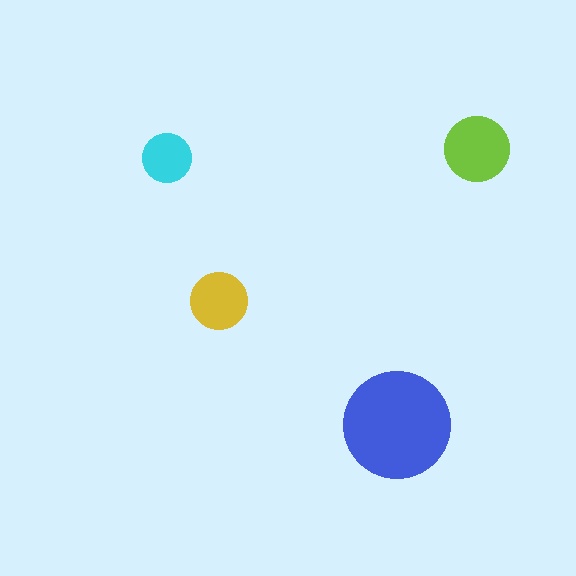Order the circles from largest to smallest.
the blue one, the lime one, the yellow one, the cyan one.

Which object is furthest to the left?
The cyan circle is leftmost.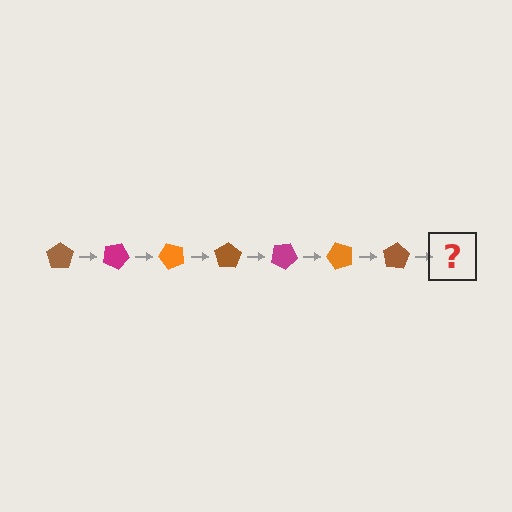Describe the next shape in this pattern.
It should be a magenta pentagon, rotated 175 degrees from the start.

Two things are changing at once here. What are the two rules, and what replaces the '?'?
The two rules are that it rotates 25 degrees each step and the color cycles through brown, magenta, and orange. The '?' should be a magenta pentagon, rotated 175 degrees from the start.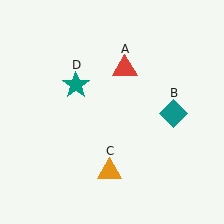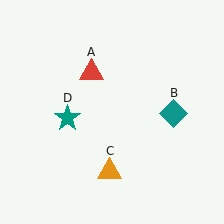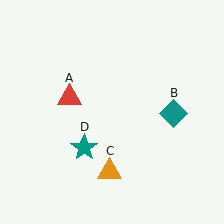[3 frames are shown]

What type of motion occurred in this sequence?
The red triangle (object A), teal star (object D) rotated counterclockwise around the center of the scene.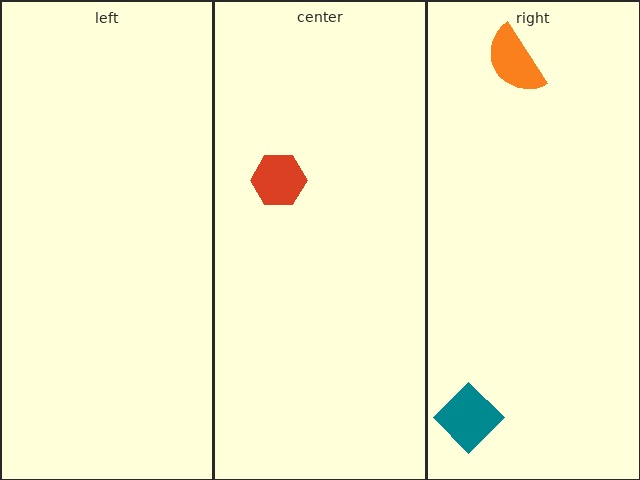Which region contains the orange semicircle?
The right region.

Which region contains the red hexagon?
The center region.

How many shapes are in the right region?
2.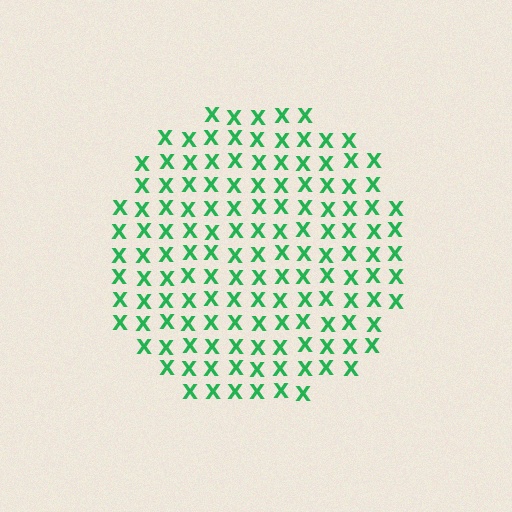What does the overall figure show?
The overall figure shows a circle.